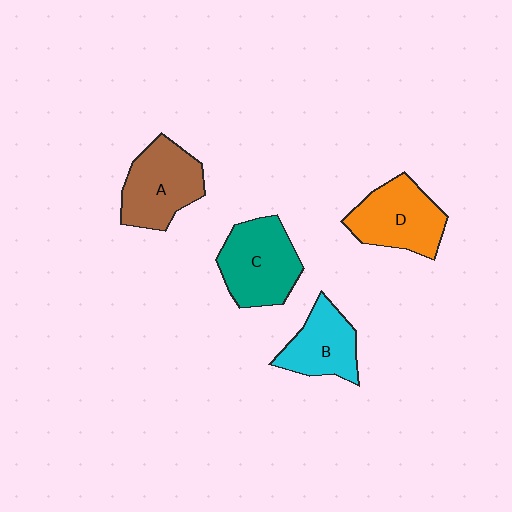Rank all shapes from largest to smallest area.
From largest to smallest: C (teal), A (brown), D (orange), B (cyan).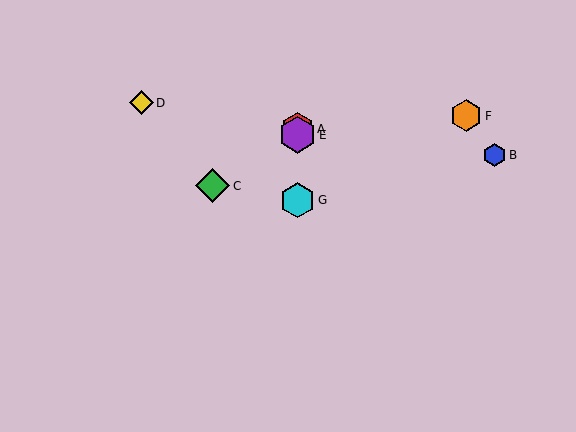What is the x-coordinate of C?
Object C is at x≈213.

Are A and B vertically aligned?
No, A is at x≈297 and B is at x≈495.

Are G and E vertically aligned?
Yes, both are at x≈297.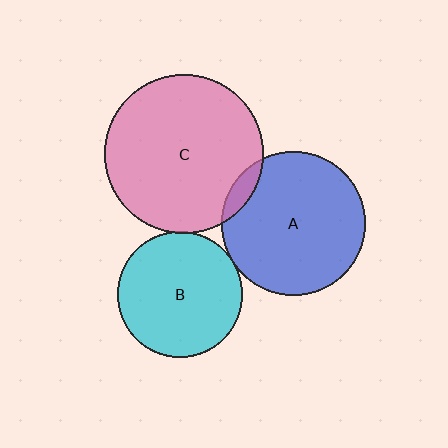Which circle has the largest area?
Circle C (pink).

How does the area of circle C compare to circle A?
Approximately 1.2 times.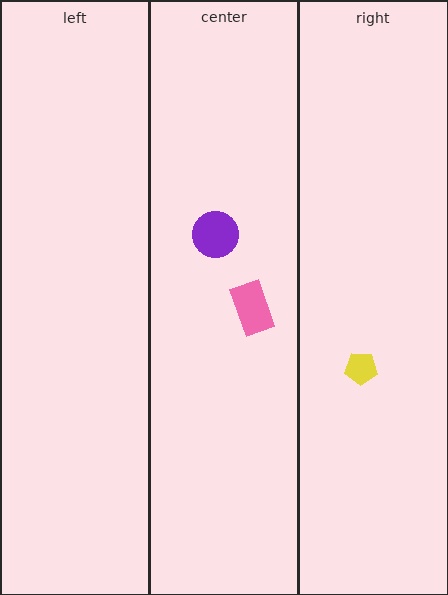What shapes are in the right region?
The yellow pentagon.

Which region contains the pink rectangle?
The center region.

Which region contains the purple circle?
The center region.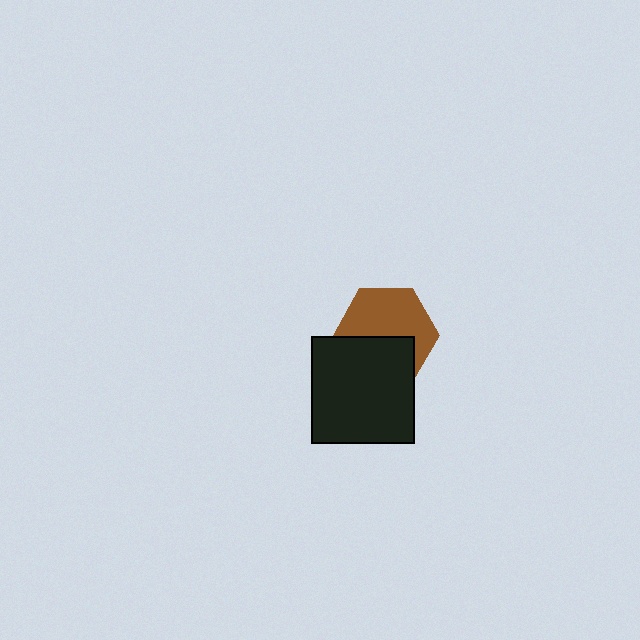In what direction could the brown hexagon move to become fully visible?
The brown hexagon could move up. That would shift it out from behind the black rectangle entirely.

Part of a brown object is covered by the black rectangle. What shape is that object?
It is a hexagon.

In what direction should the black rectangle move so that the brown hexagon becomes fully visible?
The black rectangle should move down. That is the shortest direction to clear the overlap and leave the brown hexagon fully visible.